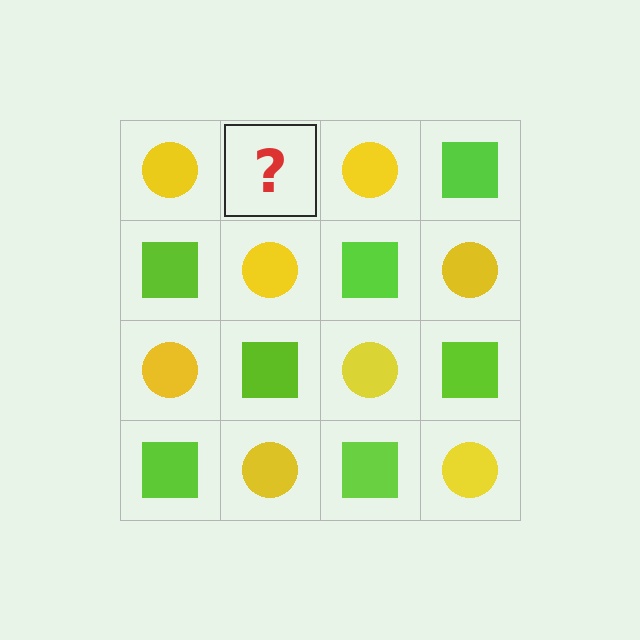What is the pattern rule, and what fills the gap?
The rule is that it alternates yellow circle and lime square in a checkerboard pattern. The gap should be filled with a lime square.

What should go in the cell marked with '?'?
The missing cell should contain a lime square.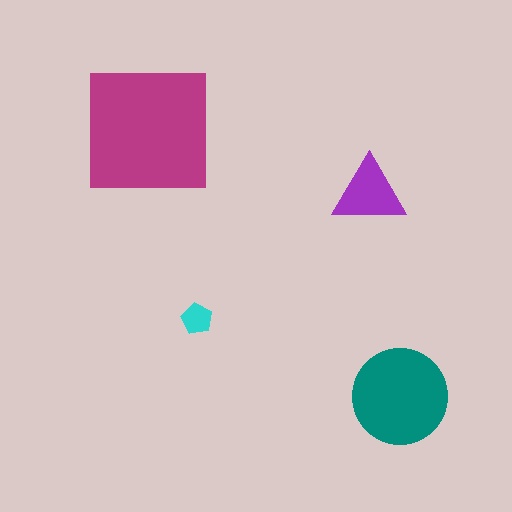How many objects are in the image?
There are 4 objects in the image.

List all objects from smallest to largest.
The cyan pentagon, the purple triangle, the teal circle, the magenta square.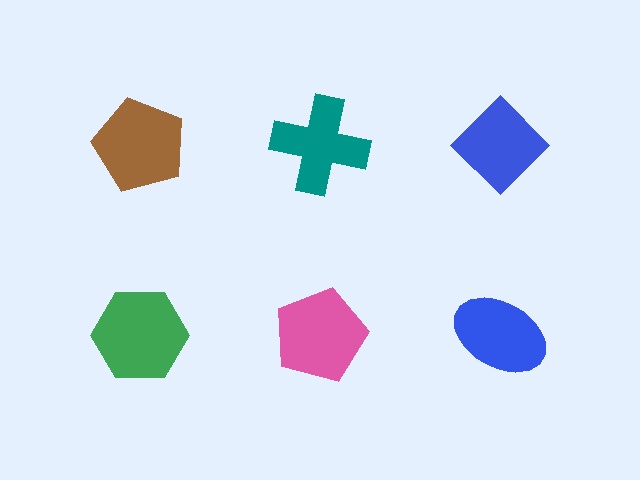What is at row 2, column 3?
A blue ellipse.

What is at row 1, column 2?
A teal cross.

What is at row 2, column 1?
A green hexagon.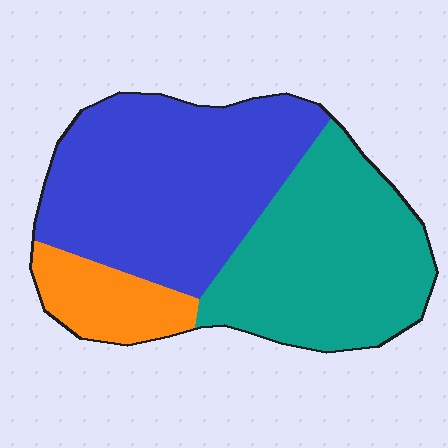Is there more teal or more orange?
Teal.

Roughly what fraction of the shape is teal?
Teal takes up between a quarter and a half of the shape.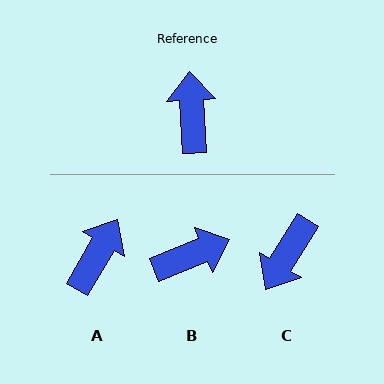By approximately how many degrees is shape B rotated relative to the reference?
Approximately 71 degrees clockwise.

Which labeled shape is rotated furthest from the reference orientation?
C, about 146 degrees away.